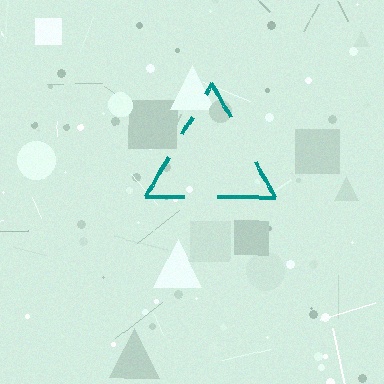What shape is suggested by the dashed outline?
The dashed outline suggests a triangle.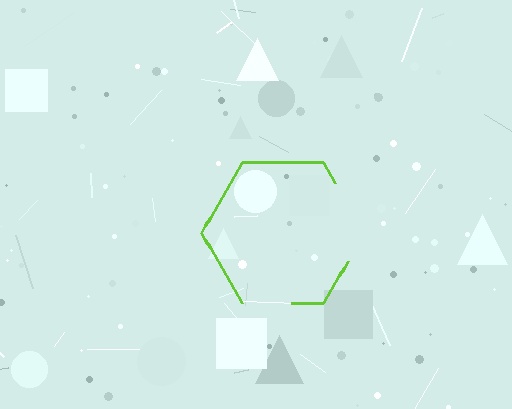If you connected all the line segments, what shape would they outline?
They would outline a hexagon.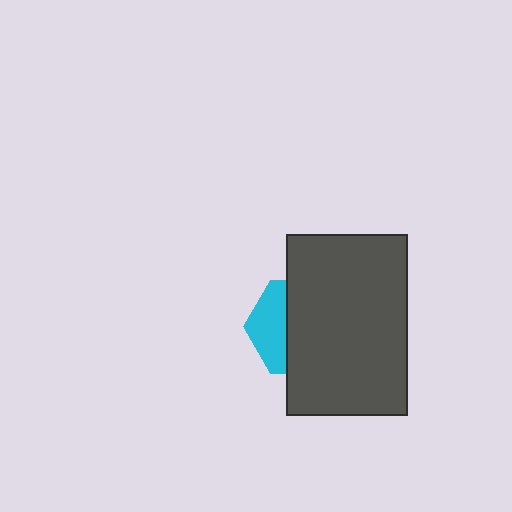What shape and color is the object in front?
The object in front is a dark gray rectangle.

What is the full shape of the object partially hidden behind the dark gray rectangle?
The partially hidden object is a cyan hexagon.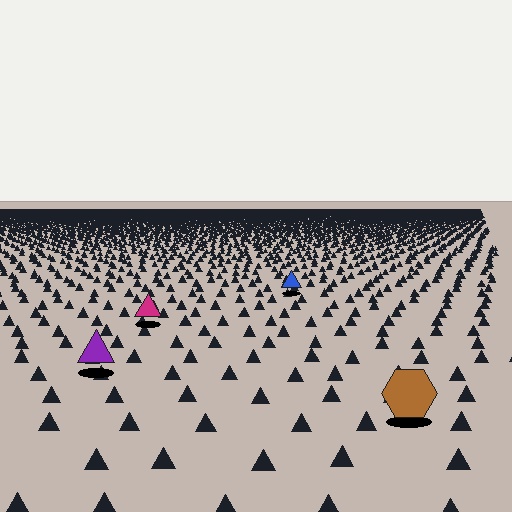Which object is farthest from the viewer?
The blue triangle is farthest from the viewer. It appears smaller and the ground texture around it is denser.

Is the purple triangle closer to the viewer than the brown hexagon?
No. The brown hexagon is closer — you can tell from the texture gradient: the ground texture is coarser near it.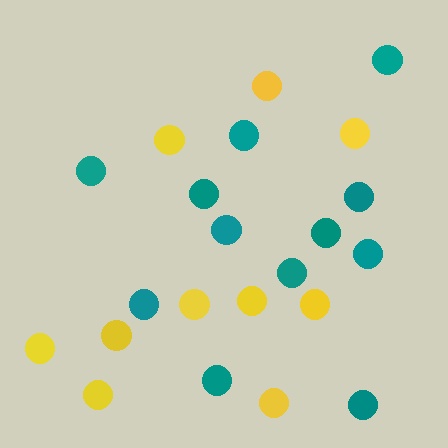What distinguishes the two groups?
There are 2 groups: one group of teal circles (12) and one group of yellow circles (10).